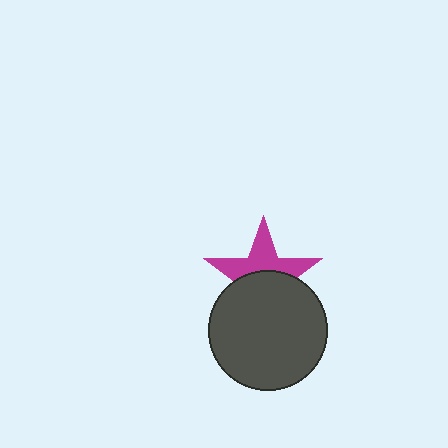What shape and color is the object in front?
The object in front is a dark gray circle.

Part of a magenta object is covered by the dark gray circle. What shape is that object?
It is a star.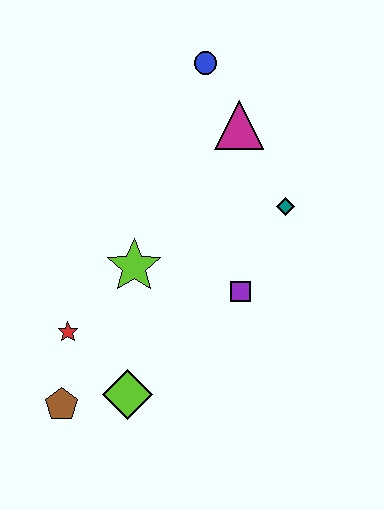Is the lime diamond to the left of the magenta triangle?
Yes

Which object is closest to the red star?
The brown pentagon is closest to the red star.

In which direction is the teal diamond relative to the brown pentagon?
The teal diamond is to the right of the brown pentagon.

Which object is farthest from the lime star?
The blue circle is farthest from the lime star.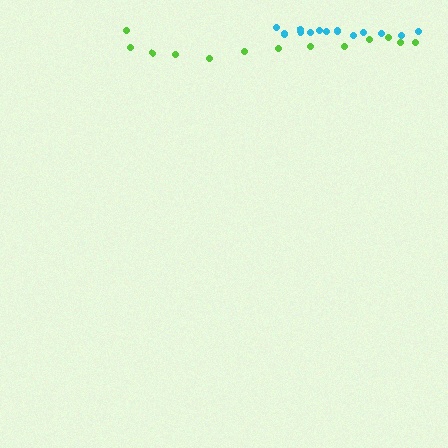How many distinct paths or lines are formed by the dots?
There are 2 distinct paths.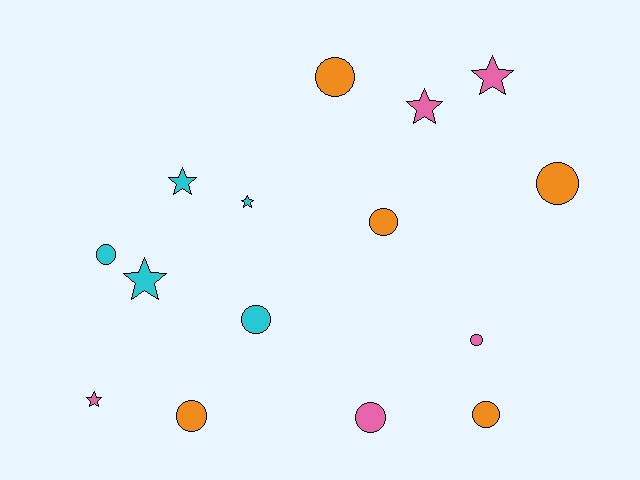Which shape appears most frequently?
Circle, with 9 objects.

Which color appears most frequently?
Pink, with 5 objects.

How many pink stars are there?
There are 3 pink stars.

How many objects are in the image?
There are 15 objects.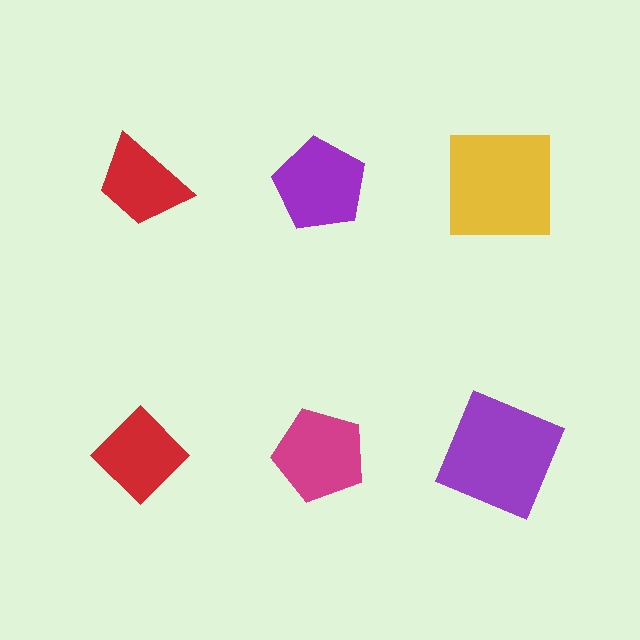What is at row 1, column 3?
A yellow square.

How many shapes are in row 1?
3 shapes.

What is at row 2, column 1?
A red diamond.